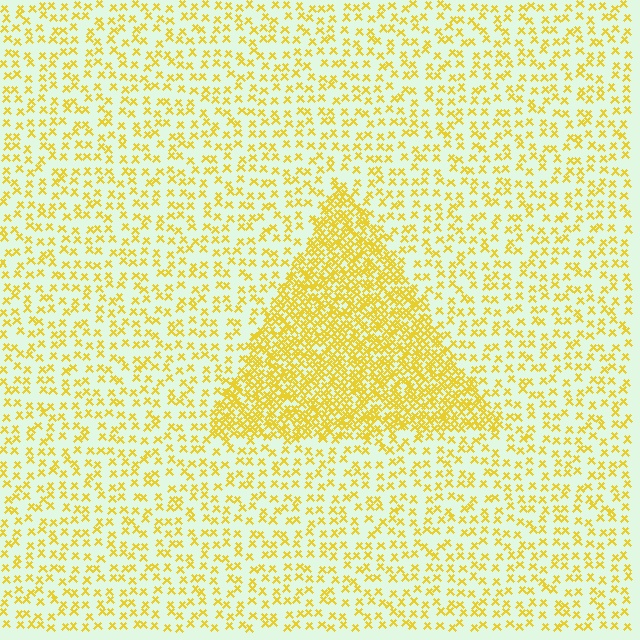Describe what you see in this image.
The image contains small yellow elements arranged at two different densities. A triangle-shaped region is visible where the elements are more densely packed than the surrounding area.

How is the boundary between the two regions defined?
The boundary is defined by a change in element density (approximately 2.8x ratio). All elements are the same color, size, and shape.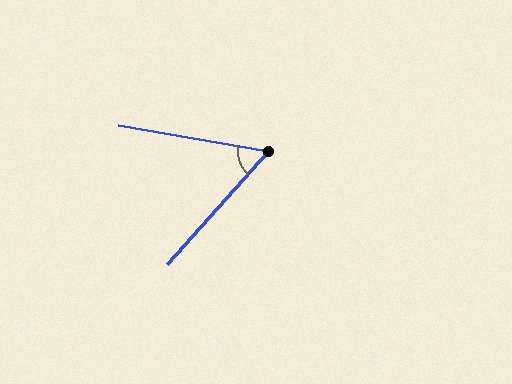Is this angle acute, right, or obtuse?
It is acute.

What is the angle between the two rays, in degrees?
Approximately 58 degrees.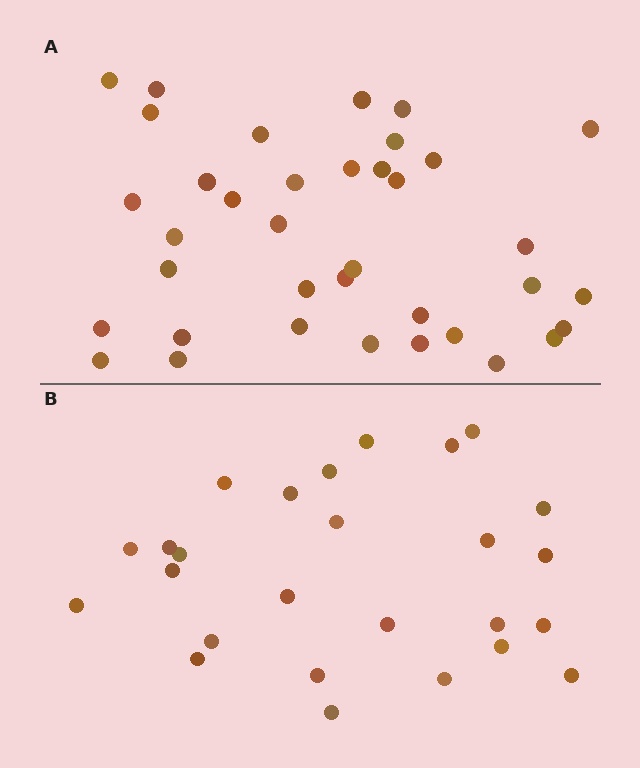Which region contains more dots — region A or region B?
Region A (the top region) has more dots.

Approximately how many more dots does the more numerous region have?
Region A has roughly 12 or so more dots than region B.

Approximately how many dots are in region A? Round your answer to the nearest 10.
About 40 dots. (The exact count is 37, which rounds to 40.)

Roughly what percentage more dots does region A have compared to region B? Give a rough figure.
About 40% more.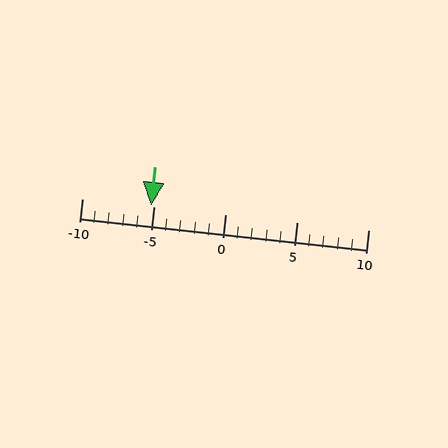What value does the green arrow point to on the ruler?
The green arrow points to approximately -5.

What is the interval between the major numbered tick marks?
The major tick marks are spaced 5 units apart.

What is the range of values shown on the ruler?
The ruler shows values from -10 to 10.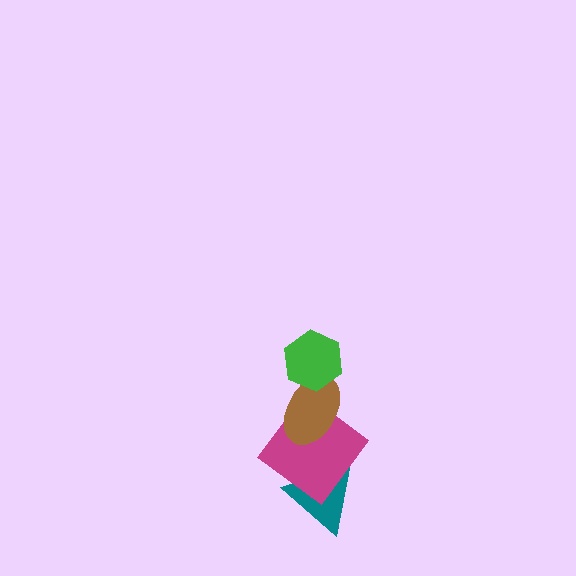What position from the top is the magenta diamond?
The magenta diamond is 3rd from the top.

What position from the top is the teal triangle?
The teal triangle is 4th from the top.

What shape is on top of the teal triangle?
The magenta diamond is on top of the teal triangle.